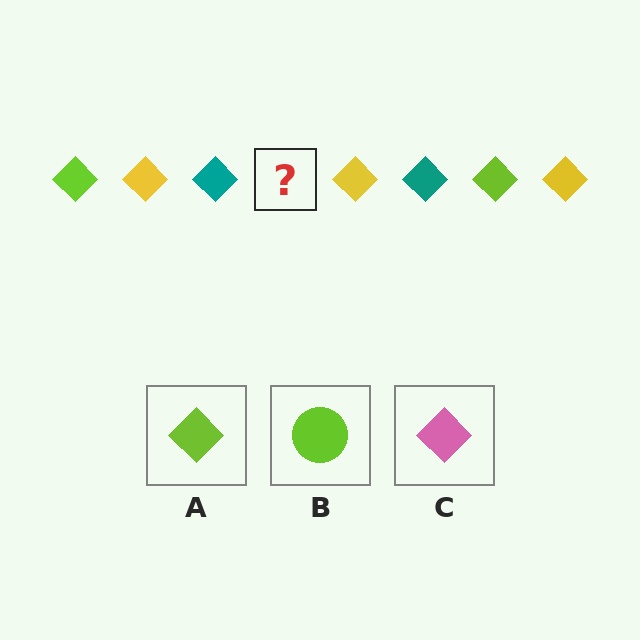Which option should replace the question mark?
Option A.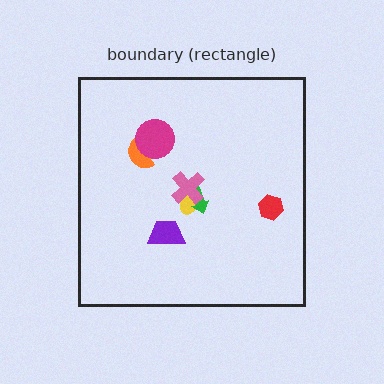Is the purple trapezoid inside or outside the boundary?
Inside.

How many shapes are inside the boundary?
7 inside, 0 outside.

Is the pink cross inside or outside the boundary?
Inside.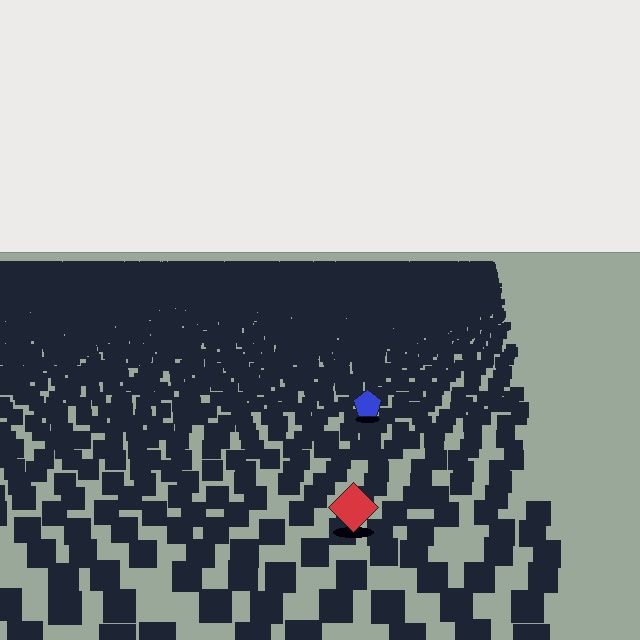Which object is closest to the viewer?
The red diamond is closest. The texture marks near it are larger and more spread out.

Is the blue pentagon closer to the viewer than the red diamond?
No. The red diamond is closer — you can tell from the texture gradient: the ground texture is coarser near it.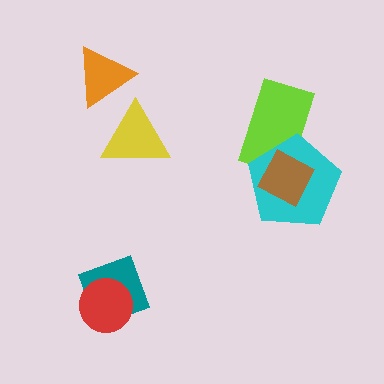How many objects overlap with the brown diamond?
2 objects overlap with the brown diamond.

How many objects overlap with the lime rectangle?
2 objects overlap with the lime rectangle.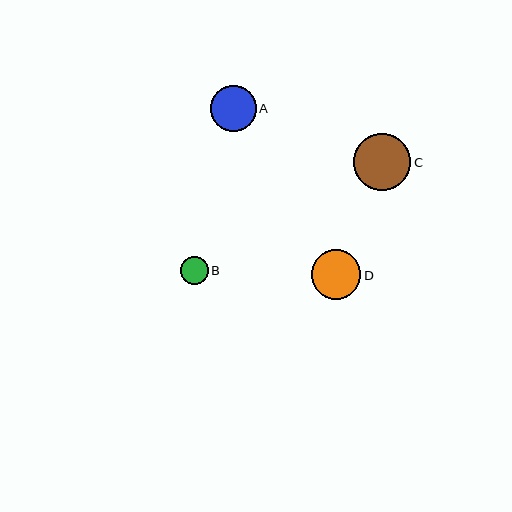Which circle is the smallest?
Circle B is the smallest with a size of approximately 28 pixels.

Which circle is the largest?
Circle C is the largest with a size of approximately 57 pixels.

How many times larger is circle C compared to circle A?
Circle C is approximately 1.3 times the size of circle A.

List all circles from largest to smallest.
From largest to smallest: C, D, A, B.